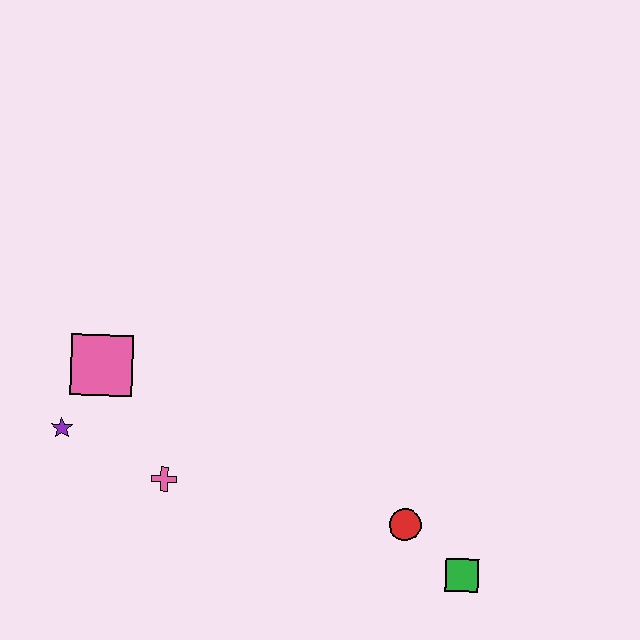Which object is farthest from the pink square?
The green square is farthest from the pink square.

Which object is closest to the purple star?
The pink square is closest to the purple star.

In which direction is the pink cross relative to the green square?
The pink cross is to the left of the green square.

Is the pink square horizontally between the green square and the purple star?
Yes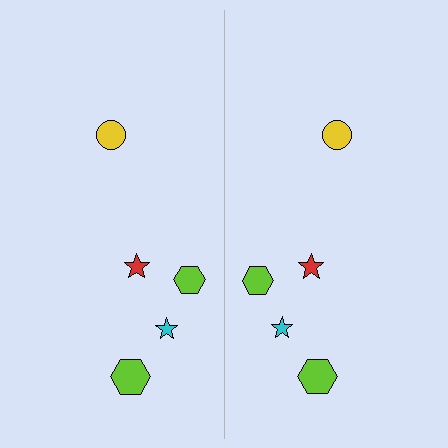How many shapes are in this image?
There are 10 shapes in this image.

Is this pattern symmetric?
Yes, this pattern has bilateral (reflection) symmetry.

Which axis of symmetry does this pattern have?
The pattern has a vertical axis of symmetry running through the center of the image.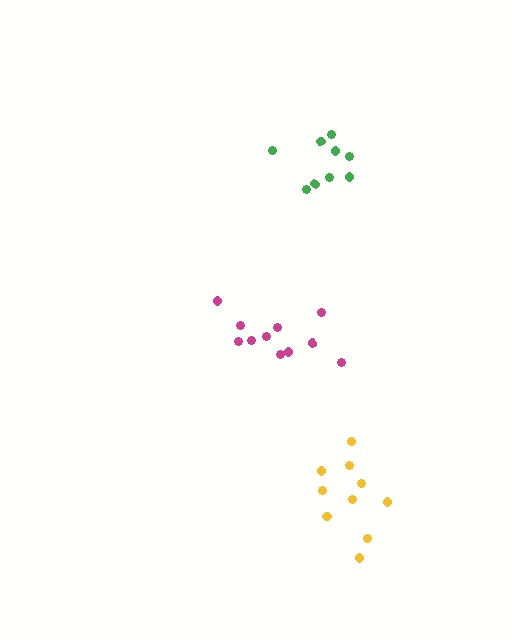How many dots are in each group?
Group 1: 10 dots, Group 2: 9 dots, Group 3: 11 dots (30 total).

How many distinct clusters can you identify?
There are 3 distinct clusters.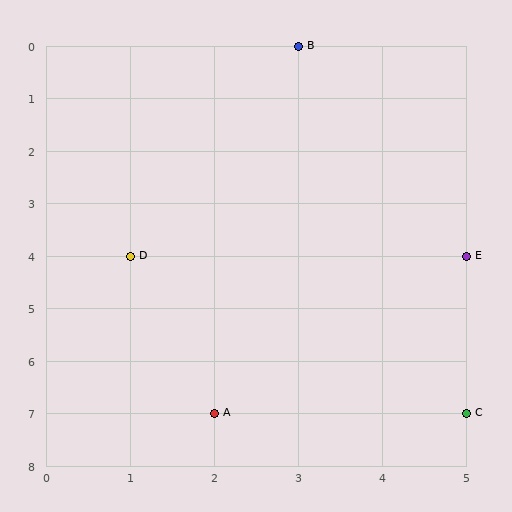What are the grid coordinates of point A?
Point A is at grid coordinates (2, 7).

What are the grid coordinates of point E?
Point E is at grid coordinates (5, 4).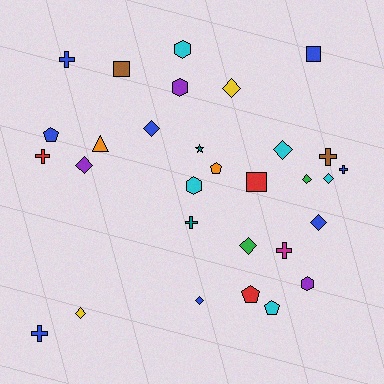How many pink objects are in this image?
There are no pink objects.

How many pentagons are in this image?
There are 4 pentagons.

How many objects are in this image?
There are 30 objects.